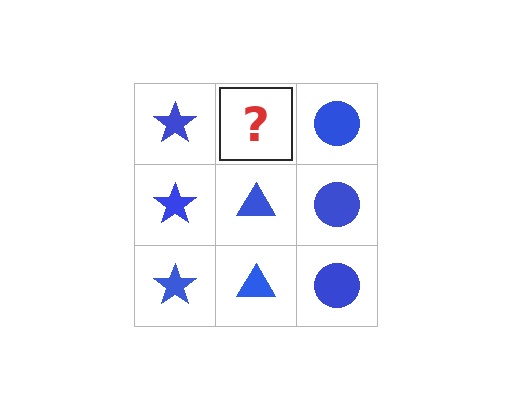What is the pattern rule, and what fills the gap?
The rule is that each column has a consistent shape. The gap should be filled with a blue triangle.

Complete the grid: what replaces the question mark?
The question mark should be replaced with a blue triangle.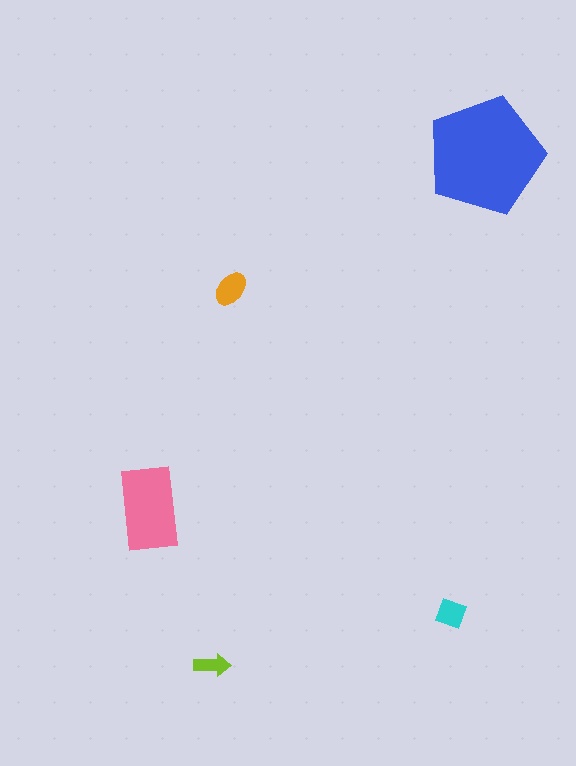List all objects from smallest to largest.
The lime arrow, the cyan diamond, the orange ellipse, the pink rectangle, the blue pentagon.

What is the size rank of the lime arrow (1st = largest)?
5th.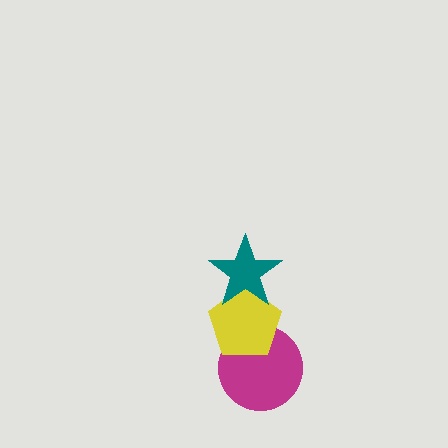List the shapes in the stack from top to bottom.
From top to bottom: the teal star, the yellow pentagon, the magenta circle.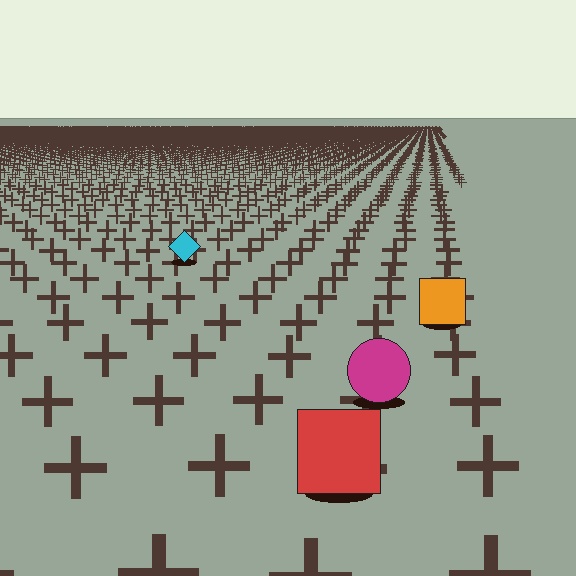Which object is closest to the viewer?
The red square is closest. The texture marks near it are larger and more spread out.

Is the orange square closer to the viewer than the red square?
No. The red square is closer — you can tell from the texture gradient: the ground texture is coarser near it.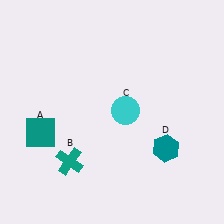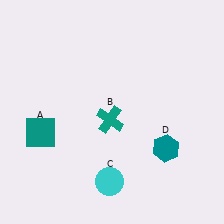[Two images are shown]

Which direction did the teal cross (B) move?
The teal cross (B) moved up.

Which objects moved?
The objects that moved are: the teal cross (B), the cyan circle (C).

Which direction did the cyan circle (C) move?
The cyan circle (C) moved down.